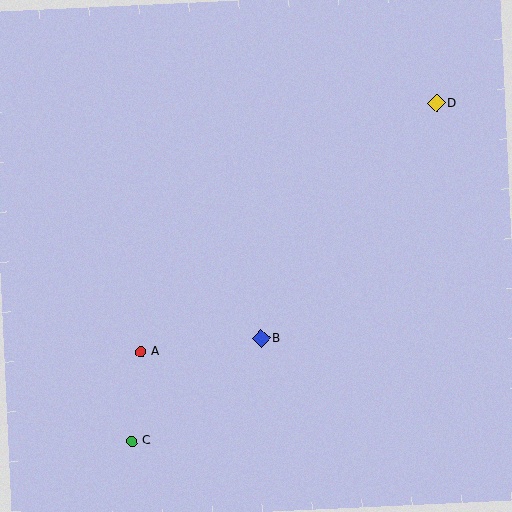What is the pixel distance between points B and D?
The distance between B and D is 293 pixels.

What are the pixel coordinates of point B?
Point B is at (261, 339).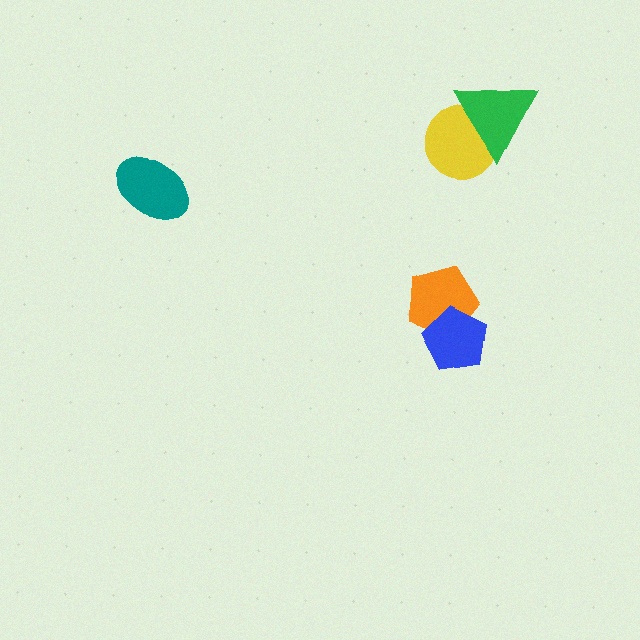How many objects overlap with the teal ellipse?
0 objects overlap with the teal ellipse.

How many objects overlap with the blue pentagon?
1 object overlaps with the blue pentagon.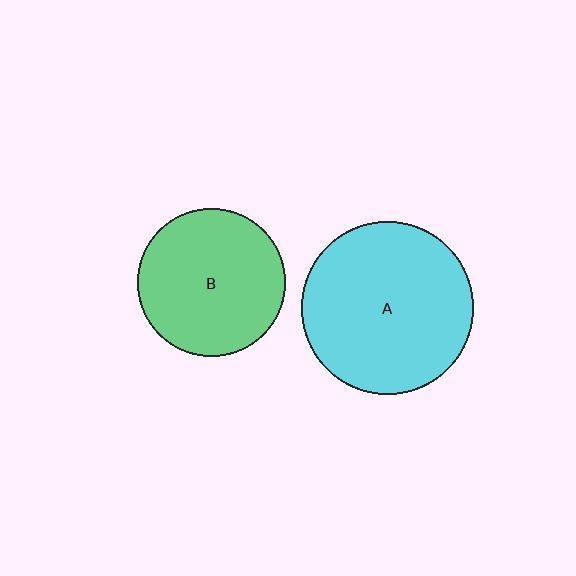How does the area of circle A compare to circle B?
Approximately 1.4 times.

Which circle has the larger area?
Circle A (cyan).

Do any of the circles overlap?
No, none of the circles overlap.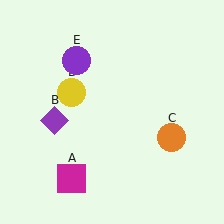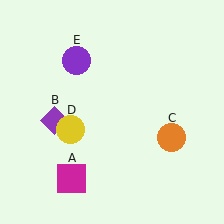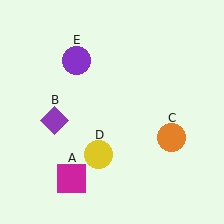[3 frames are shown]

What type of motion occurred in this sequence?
The yellow circle (object D) rotated counterclockwise around the center of the scene.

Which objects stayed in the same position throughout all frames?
Magenta square (object A) and purple diamond (object B) and orange circle (object C) and purple circle (object E) remained stationary.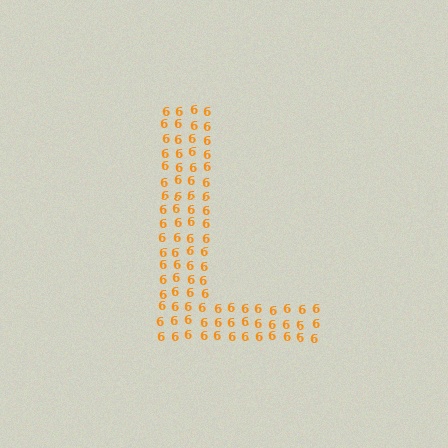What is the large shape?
The large shape is the letter L.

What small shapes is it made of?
It is made of small digit 6's.